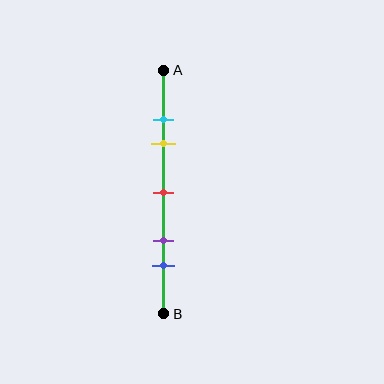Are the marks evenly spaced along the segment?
No, the marks are not evenly spaced.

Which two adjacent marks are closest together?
The cyan and yellow marks are the closest adjacent pair.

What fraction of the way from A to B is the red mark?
The red mark is approximately 50% (0.5) of the way from A to B.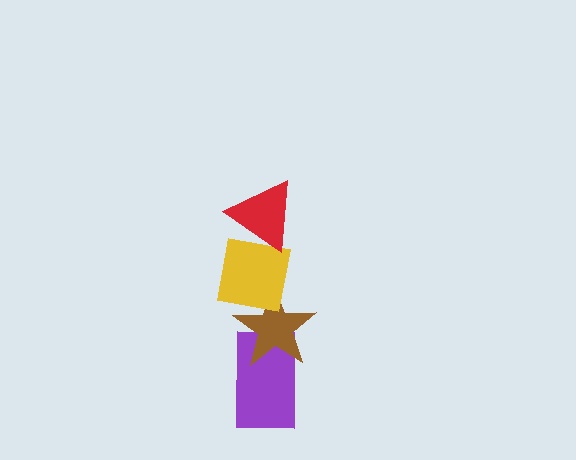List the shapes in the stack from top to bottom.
From top to bottom: the red triangle, the yellow square, the brown star, the purple rectangle.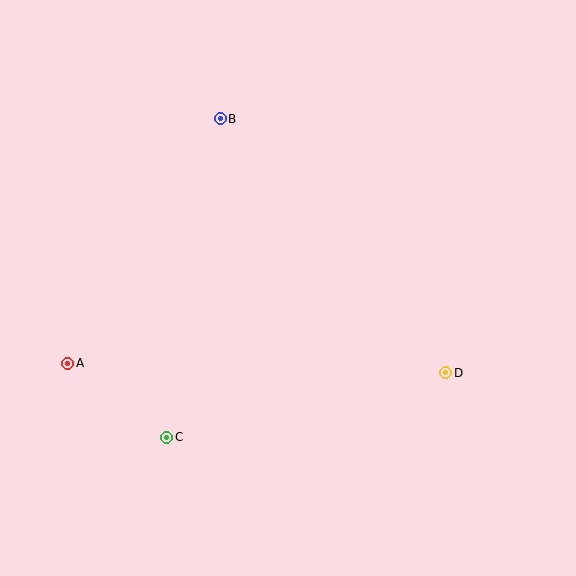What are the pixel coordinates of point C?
Point C is at (166, 437).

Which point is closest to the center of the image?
Point D at (446, 373) is closest to the center.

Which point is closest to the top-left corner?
Point B is closest to the top-left corner.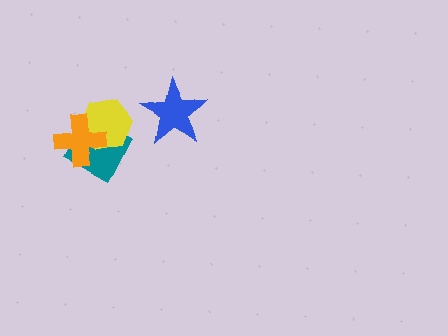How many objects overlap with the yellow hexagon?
2 objects overlap with the yellow hexagon.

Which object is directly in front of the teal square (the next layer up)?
The yellow hexagon is directly in front of the teal square.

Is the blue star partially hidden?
No, no other shape covers it.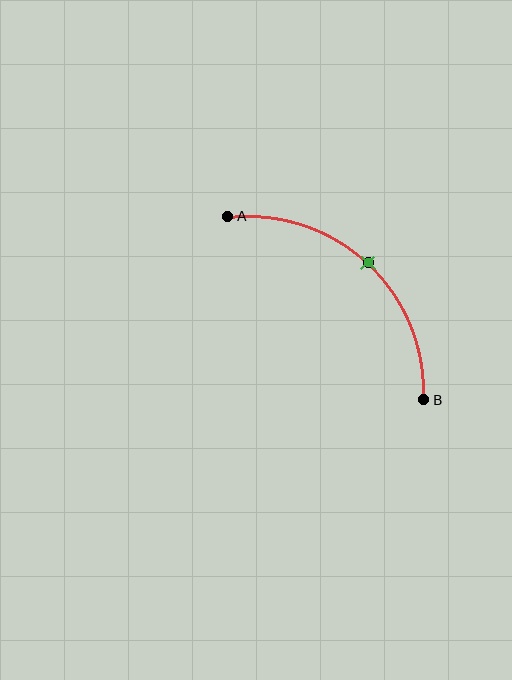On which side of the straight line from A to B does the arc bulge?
The arc bulges above and to the right of the straight line connecting A and B.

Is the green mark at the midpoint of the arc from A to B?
Yes. The green mark lies on the arc at equal arc-length from both A and B — it is the arc midpoint.